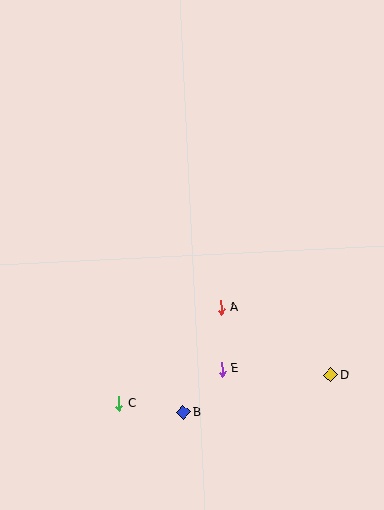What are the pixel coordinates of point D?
Point D is at (331, 375).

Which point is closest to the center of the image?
Point A at (221, 308) is closest to the center.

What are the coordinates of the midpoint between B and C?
The midpoint between B and C is at (151, 408).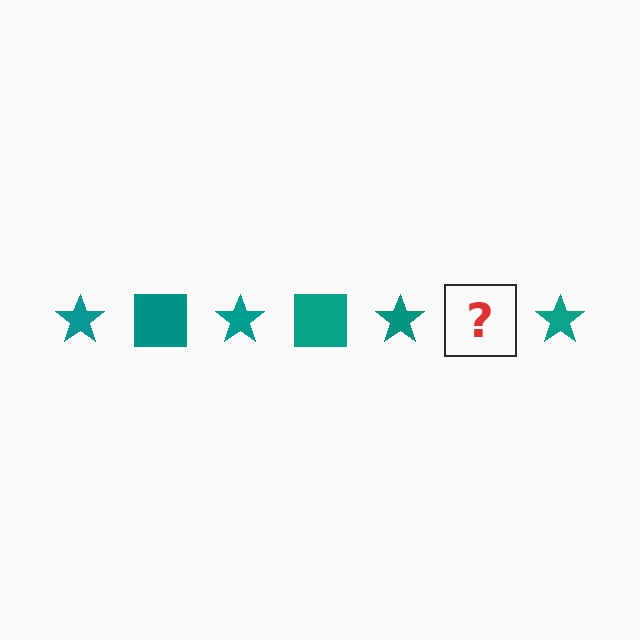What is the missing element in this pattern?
The missing element is a teal square.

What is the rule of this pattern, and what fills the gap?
The rule is that the pattern cycles through star, square shapes in teal. The gap should be filled with a teal square.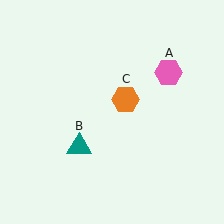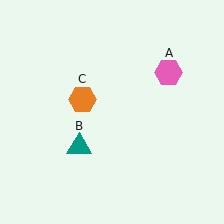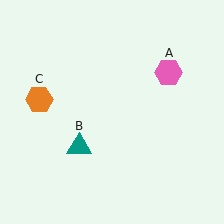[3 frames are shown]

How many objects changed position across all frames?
1 object changed position: orange hexagon (object C).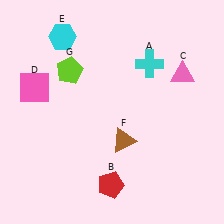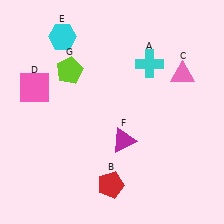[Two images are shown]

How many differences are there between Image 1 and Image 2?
There is 1 difference between the two images.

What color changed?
The triangle (F) changed from brown in Image 1 to magenta in Image 2.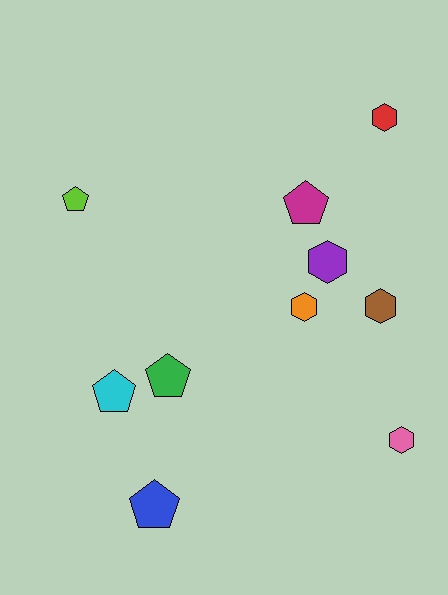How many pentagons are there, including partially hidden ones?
There are 5 pentagons.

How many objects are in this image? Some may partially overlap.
There are 10 objects.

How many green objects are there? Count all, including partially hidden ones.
There is 1 green object.